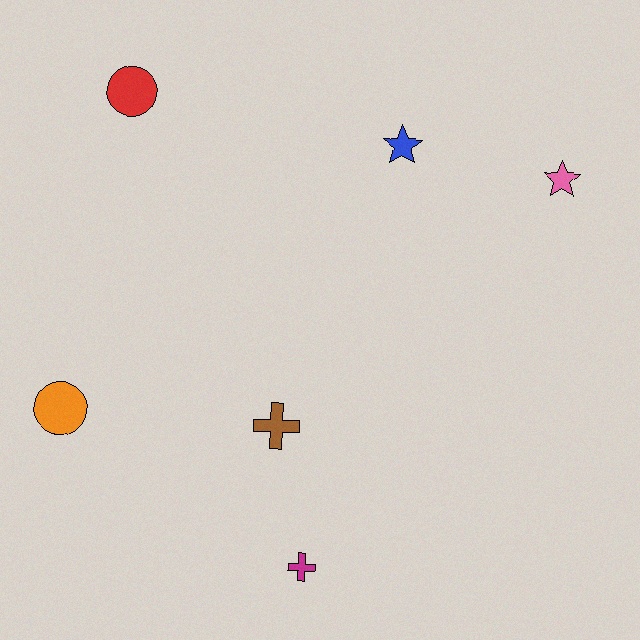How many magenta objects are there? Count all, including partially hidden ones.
There is 1 magenta object.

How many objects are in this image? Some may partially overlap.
There are 6 objects.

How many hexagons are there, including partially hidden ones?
There are no hexagons.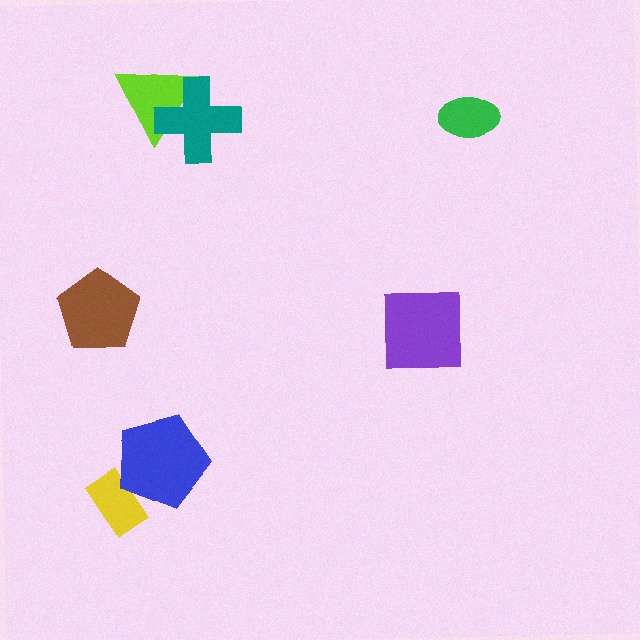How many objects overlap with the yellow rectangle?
1 object overlaps with the yellow rectangle.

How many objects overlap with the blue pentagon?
1 object overlaps with the blue pentagon.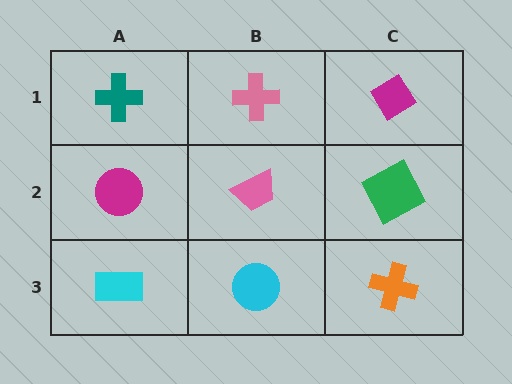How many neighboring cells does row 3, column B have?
3.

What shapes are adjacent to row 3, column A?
A magenta circle (row 2, column A), a cyan circle (row 3, column B).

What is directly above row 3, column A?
A magenta circle.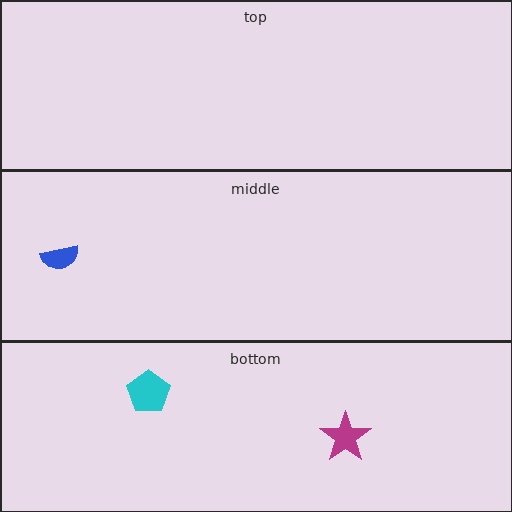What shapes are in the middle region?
The blue semicircle.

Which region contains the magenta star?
The bottom region.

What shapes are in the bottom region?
The cyan pentagon, the magenta star.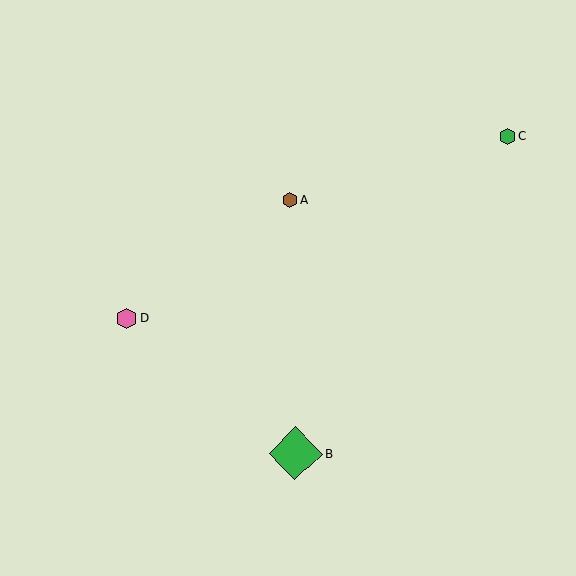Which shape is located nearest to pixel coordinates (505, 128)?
The green hexagon (labeled C) at (507, 136) is nearest to that location.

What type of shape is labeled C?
Shape C is a green hexagon.